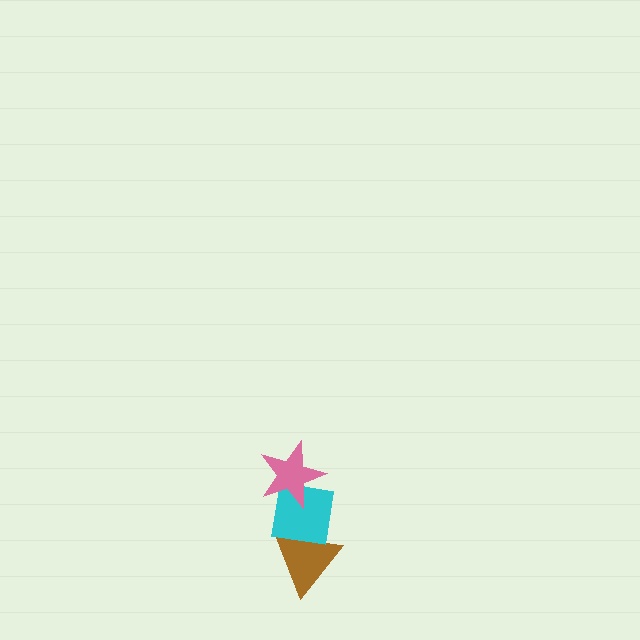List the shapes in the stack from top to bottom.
From top to bottom: the pink star, the cyan square, the brown triangle.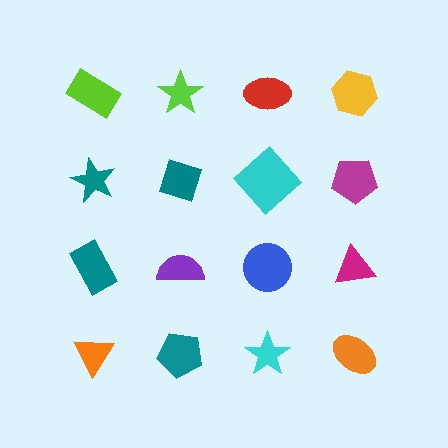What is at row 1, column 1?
A lime rectangle.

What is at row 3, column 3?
A blue circle.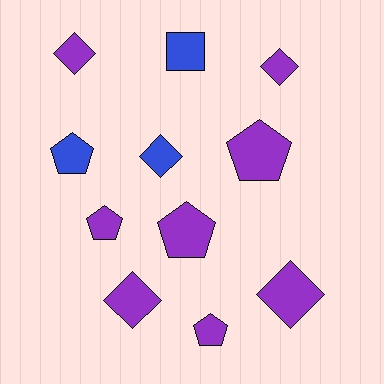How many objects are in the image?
There are 11 objects.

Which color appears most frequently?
Purple, with 8 objects.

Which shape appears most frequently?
Diamond, with 5 objects.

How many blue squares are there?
There is 1 blue square.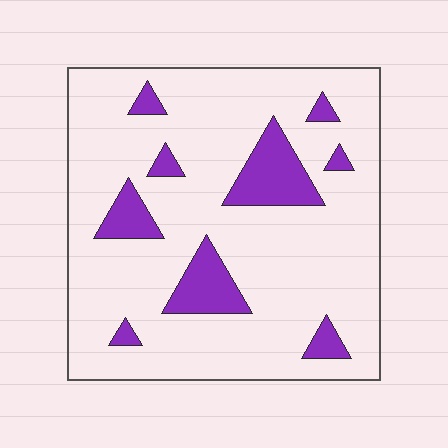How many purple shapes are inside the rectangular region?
9.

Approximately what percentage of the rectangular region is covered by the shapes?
Approximately 15%.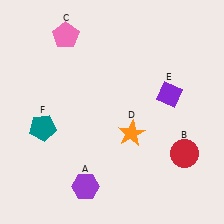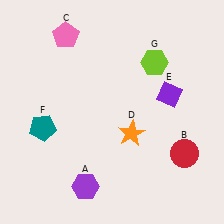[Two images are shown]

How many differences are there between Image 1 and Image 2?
There is 1 difference between the two images.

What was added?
A lime hexagon (G) was added in Image 2.